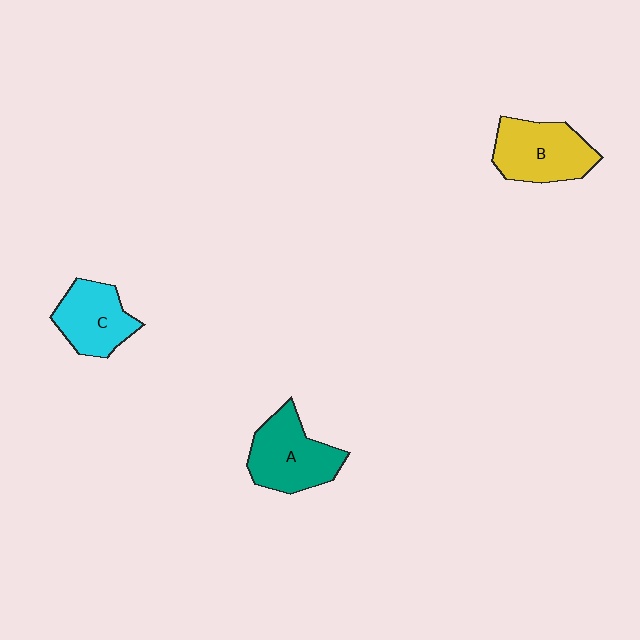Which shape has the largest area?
Shape A (teal).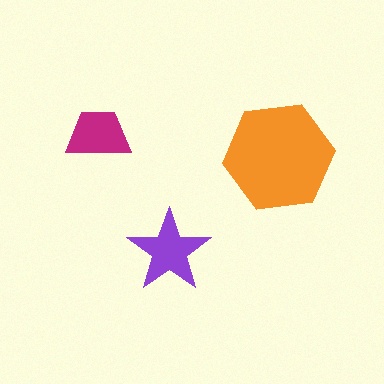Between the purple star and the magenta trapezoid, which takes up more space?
The purple star.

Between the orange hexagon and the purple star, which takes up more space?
The orange hexagon.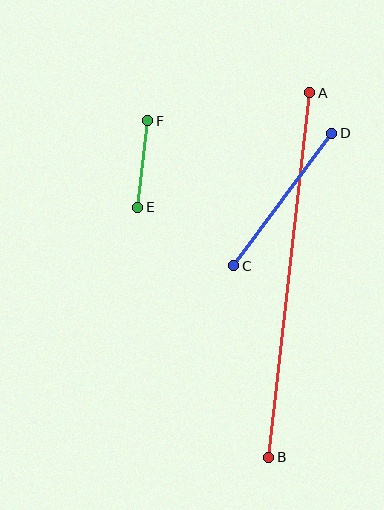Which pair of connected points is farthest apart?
Points A and B are farthest apart.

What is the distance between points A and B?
The distance is approximately 367 pixels.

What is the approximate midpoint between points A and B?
The midpoint is at approximately (289, 275) pixels.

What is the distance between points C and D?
The distance is approximately 165 pixels.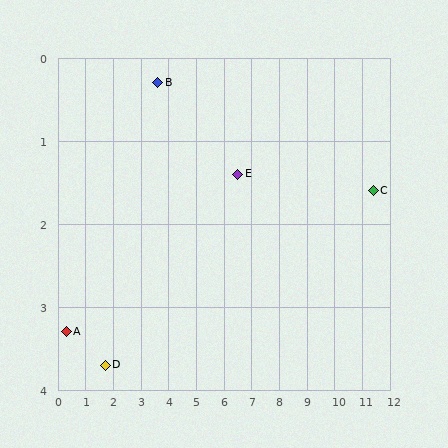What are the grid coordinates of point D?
Point D is at approximately (1.7, 3.7).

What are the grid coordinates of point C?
Point C is at approximately (11.4, 1.6).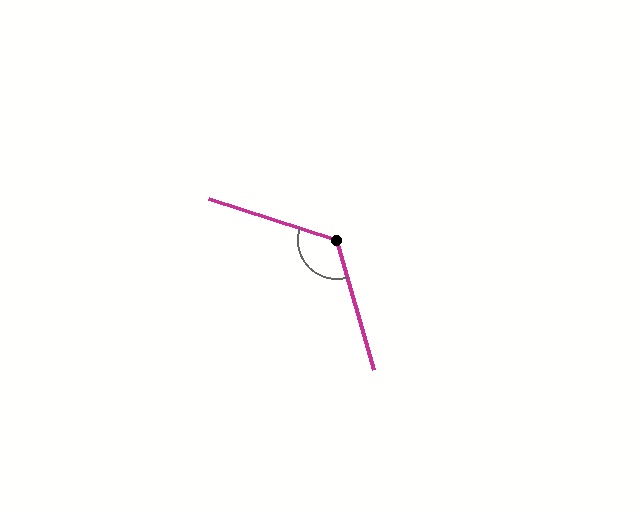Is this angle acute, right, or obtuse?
It is obtuse.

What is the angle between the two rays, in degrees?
Approximately 124 degrees.